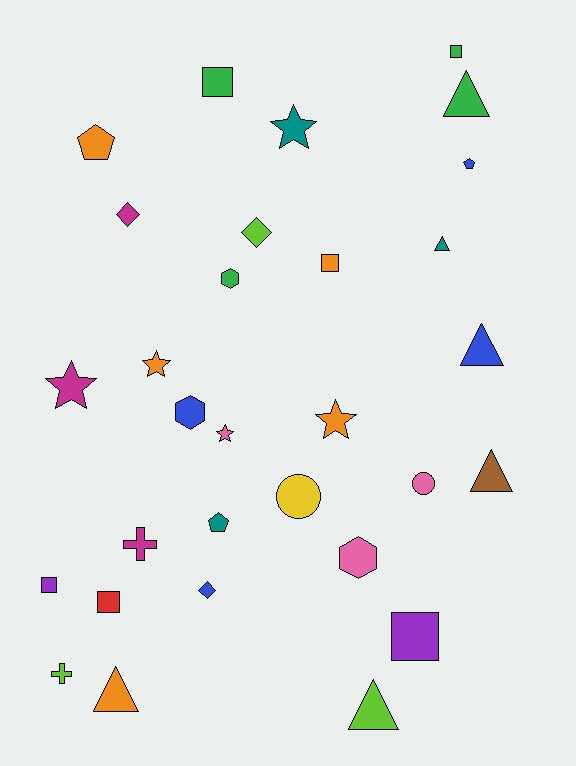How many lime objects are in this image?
There are 3 lime objects.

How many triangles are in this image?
There are 6 triangles.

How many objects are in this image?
There are 30 objects.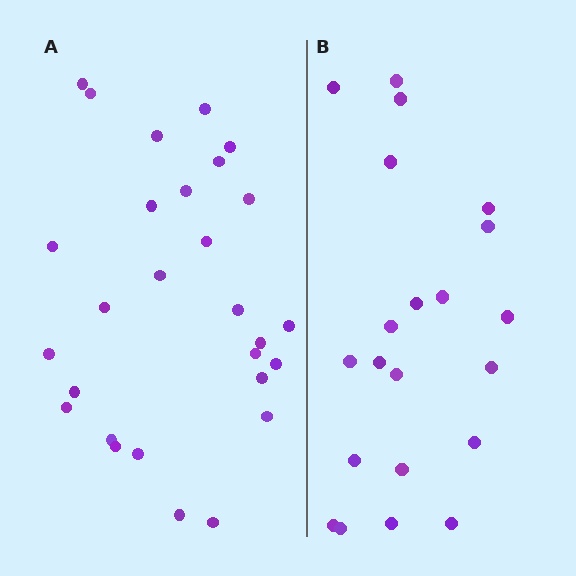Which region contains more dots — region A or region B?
Region A (the left region) has more dots.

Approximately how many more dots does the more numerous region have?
Region A has roughly 8 or so more dots than region B.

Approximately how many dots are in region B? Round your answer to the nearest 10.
About 20 dots. (The exact count is 21, which rounds to 20.)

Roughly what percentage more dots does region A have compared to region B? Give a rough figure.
About 35% more.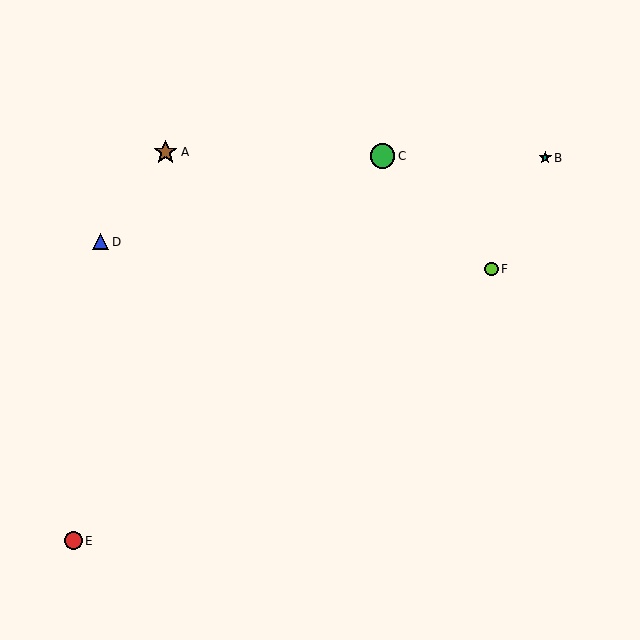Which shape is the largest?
The green circle (labeled C) is the largest.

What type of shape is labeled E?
Shape E is a red circle.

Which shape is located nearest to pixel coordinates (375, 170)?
The green circle (labeled C) at (383, 156) is nearest to that location.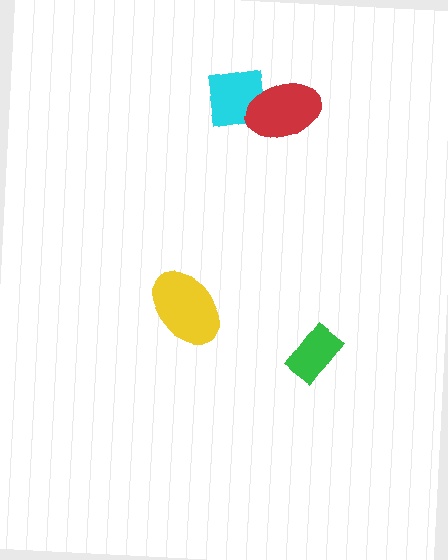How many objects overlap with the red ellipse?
1 object overlaps with the red ellipse.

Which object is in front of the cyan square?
The red ellipse is in front of the cyan square.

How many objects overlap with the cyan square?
1 object overlaps with the cyan square.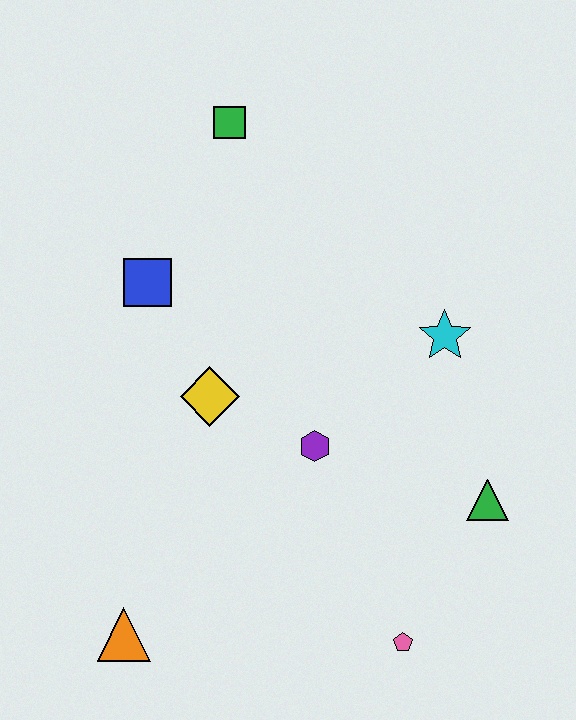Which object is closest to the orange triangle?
The yellow diamond is closest to the orange triangle.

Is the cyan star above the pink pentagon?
Yes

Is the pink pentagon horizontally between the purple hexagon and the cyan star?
Yes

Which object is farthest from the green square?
The pink pentagon is farthest from the green square.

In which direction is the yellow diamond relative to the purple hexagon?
The yellow diamond is to the left of the purple hexagon.